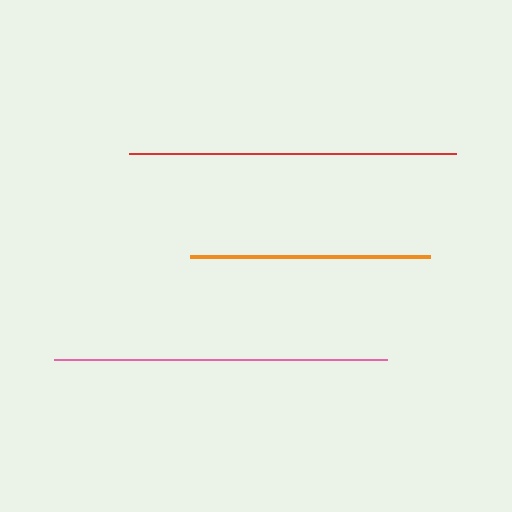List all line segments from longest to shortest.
From longest to shortest: pink, red, orange.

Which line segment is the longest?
The pink line is the longest at approximately 333 pixels.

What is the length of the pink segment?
The pink segment is approximately 333 pixels long.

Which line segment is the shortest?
The orange line is the shortest at approximately 241 pixels.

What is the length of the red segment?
The red segment is approximately 326 pixels long.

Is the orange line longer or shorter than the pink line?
The pink line is longer than the orange line.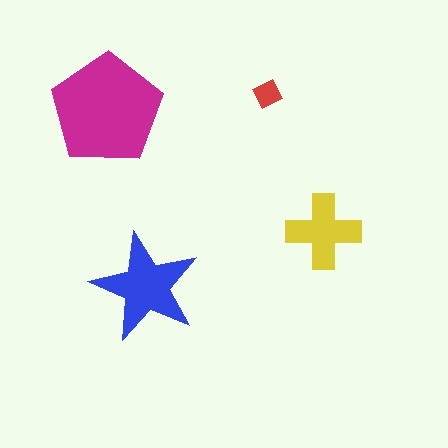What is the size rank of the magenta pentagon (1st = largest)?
1st.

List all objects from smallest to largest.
The red diamond, the yellow cross, the blue star, the magenta pentagon.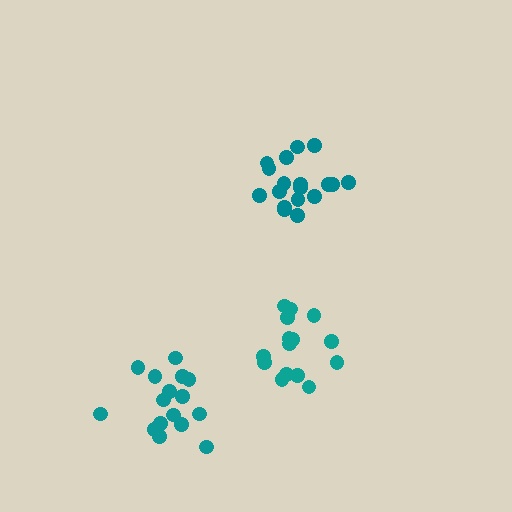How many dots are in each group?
Group 1: 16 dots, Group 2: 16 dots, Group 3: 18 dots (50 total).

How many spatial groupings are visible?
There are 3 spatial groupings.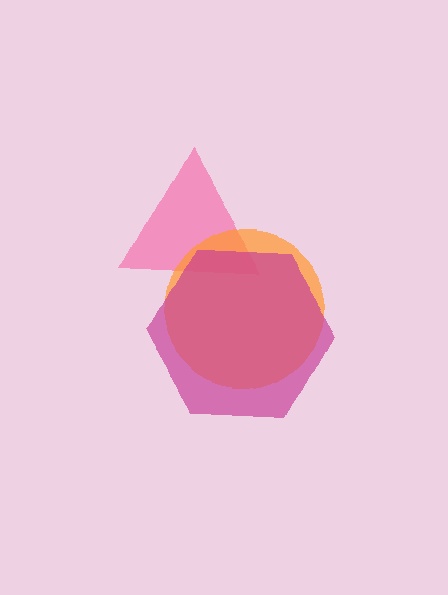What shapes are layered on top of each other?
The layered shapes are: a pink triangle, an orange circle, a magenta hexagon.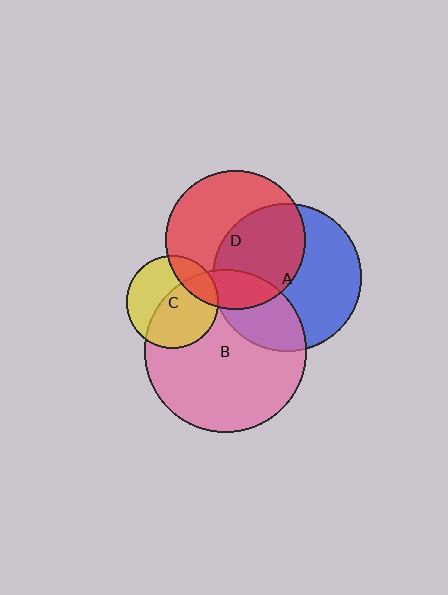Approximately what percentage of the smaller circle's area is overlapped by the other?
Approximately 50%.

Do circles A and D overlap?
Yes.